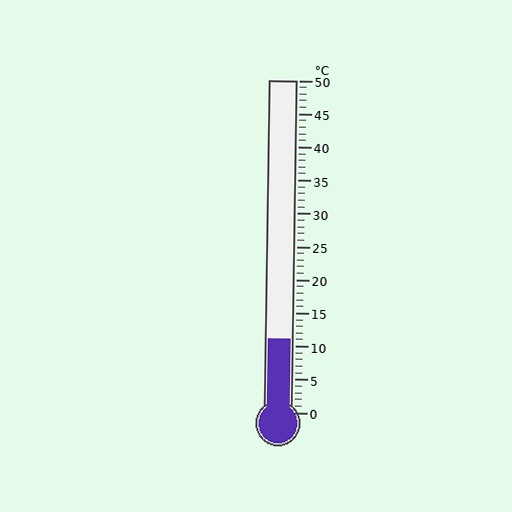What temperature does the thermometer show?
The thermometer shows approximately 11°C.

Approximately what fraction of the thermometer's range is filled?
The thermometer is filled to approximately 20% of its range.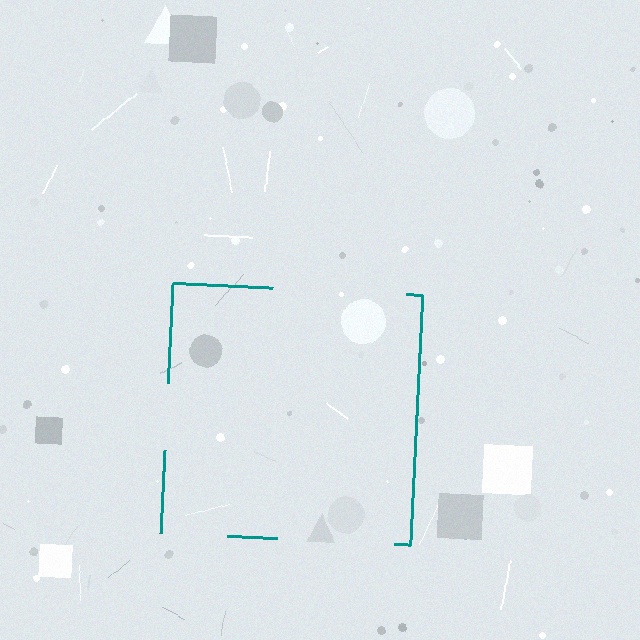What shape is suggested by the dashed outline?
The dashed outline suggests a square.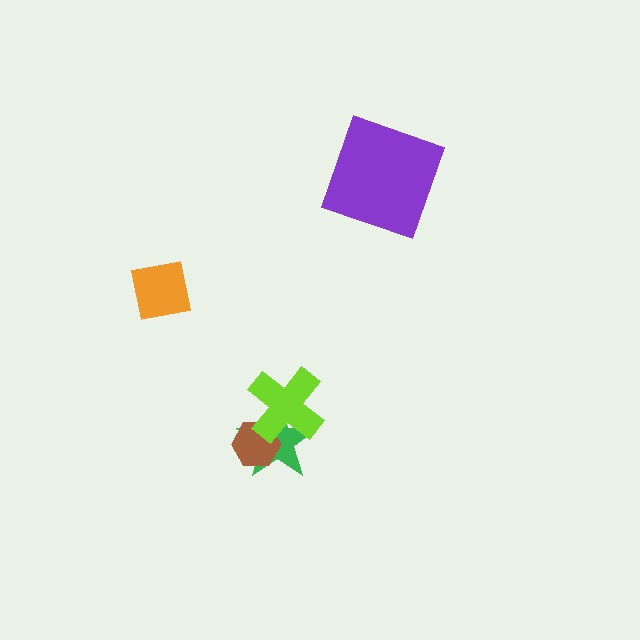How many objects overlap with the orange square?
0 objects overlap with the orange square.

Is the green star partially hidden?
Yes, it is partially covered by another shape.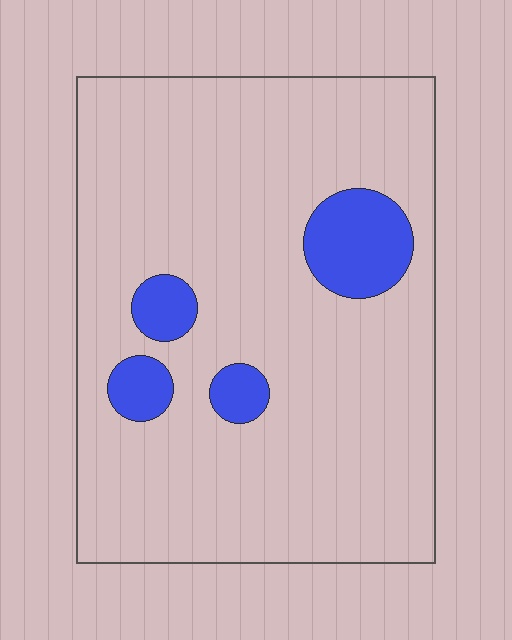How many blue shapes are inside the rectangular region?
4.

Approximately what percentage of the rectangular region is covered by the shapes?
Approximately 10%.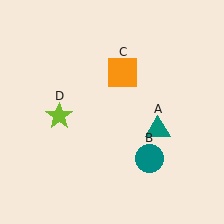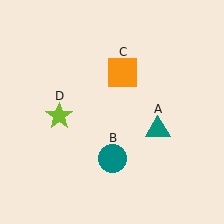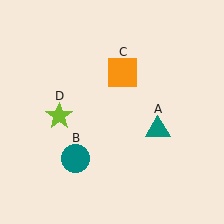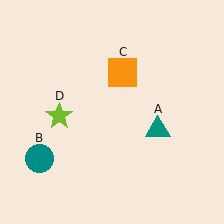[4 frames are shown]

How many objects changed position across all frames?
1 object changed position: teal circle (object B).